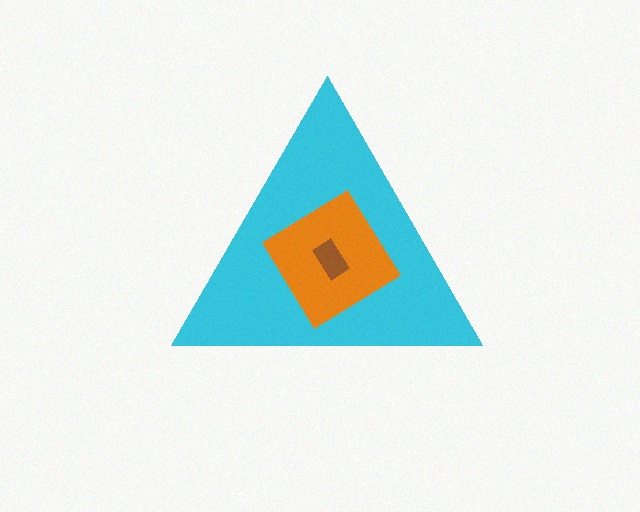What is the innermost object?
The brown rectangle.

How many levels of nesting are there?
3.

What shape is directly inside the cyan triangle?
The orange diamond.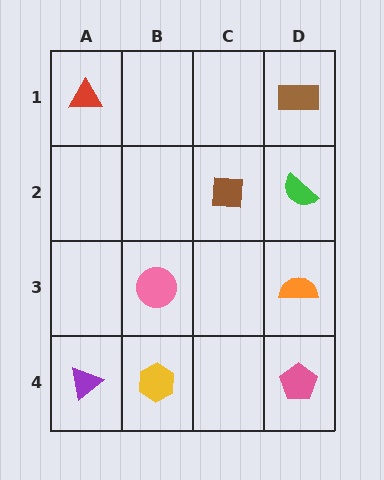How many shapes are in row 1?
2 shapes.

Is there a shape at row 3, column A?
No, that cell is empty.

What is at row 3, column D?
An orange semicircle.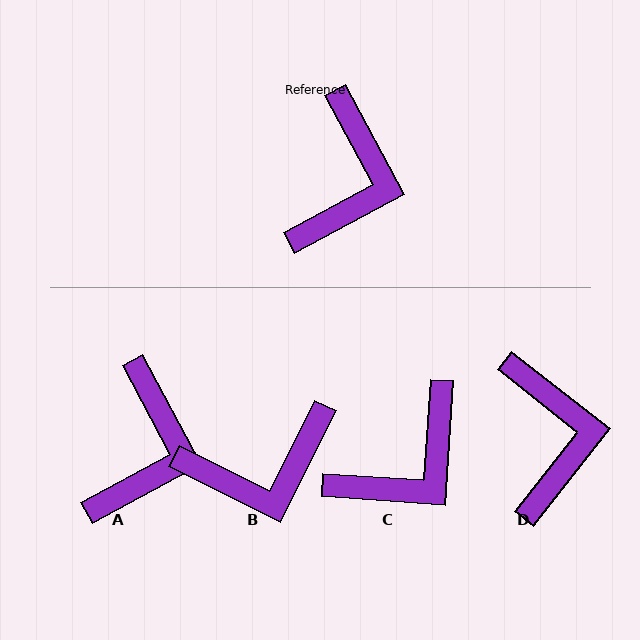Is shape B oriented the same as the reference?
No, it is off by about 55 degrees.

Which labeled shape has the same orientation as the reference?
A.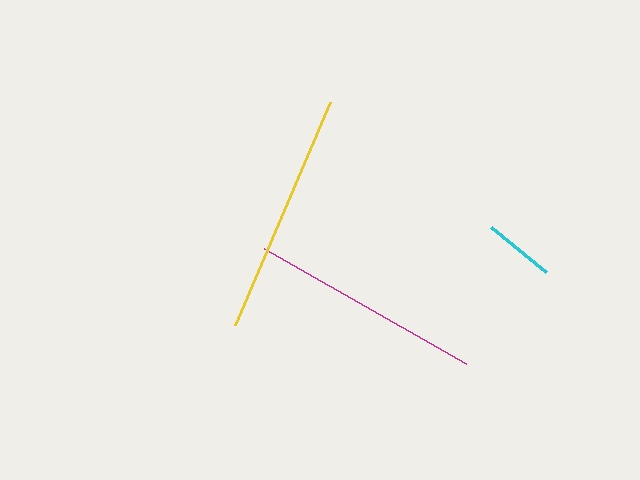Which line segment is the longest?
The yellow line is the longest at approximately 242 pixels.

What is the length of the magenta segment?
The magenta segment is approximately 232 pixels long.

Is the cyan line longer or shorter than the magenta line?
The magenta line is longer than the cyan line.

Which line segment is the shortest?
The cyan line is the shortest at approximately 71 pixels.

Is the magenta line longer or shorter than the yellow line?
The yellow line is longer than the magenta line.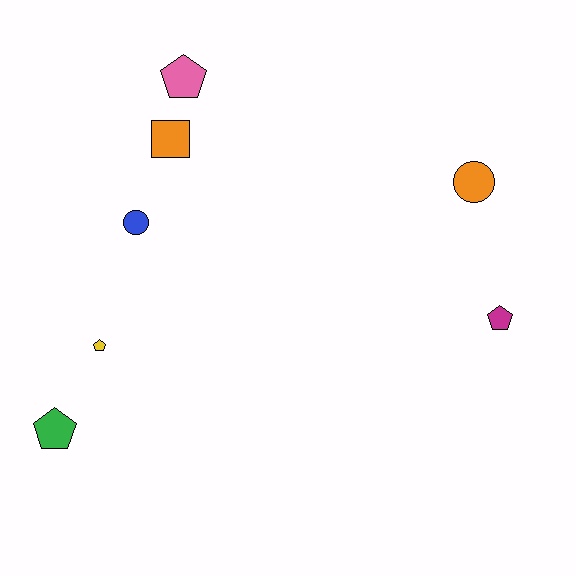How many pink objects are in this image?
There is 1 pink object.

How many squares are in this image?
There is 1 square.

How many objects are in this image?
There are 7 objects.